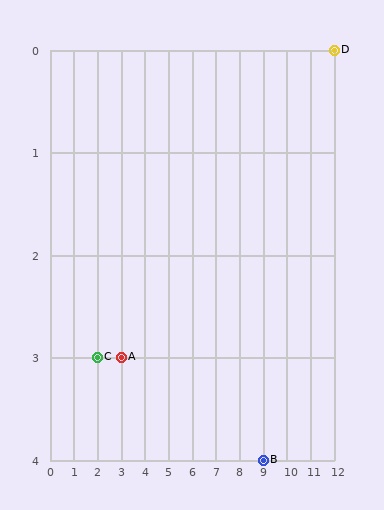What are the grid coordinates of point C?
Point C is at grid coordinates (2, 3).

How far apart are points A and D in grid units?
Points A and D are 9 columns and 3 rows apart (about 9.5 grid units diagonally).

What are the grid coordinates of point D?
Point D is at grid coordinates (12, 0).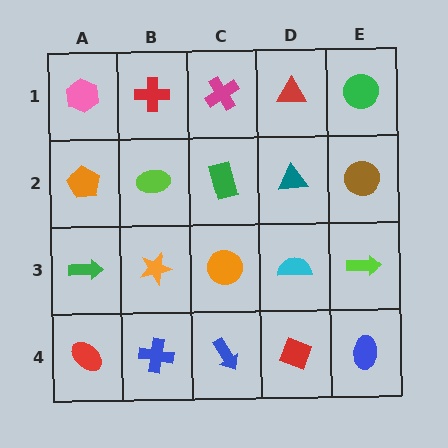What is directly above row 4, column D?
A cyan semicircle.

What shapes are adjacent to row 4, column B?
An orange star (row 3, column B), a red ellipse (row 4, column A), a blue arrow (row 4, column C).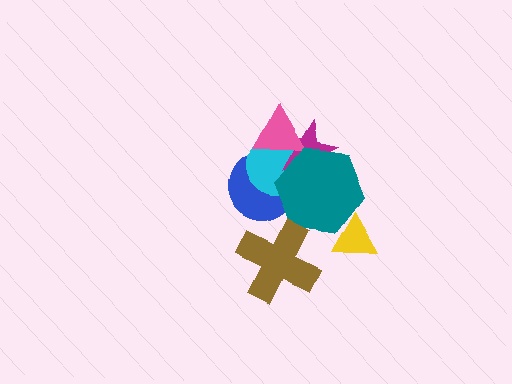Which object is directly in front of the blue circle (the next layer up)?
The cyan circle is directly in front of the blue circle.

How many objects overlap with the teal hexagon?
4 objects overlap with the teal hexagon.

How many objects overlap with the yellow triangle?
1 object overlaps with the yellow triangle.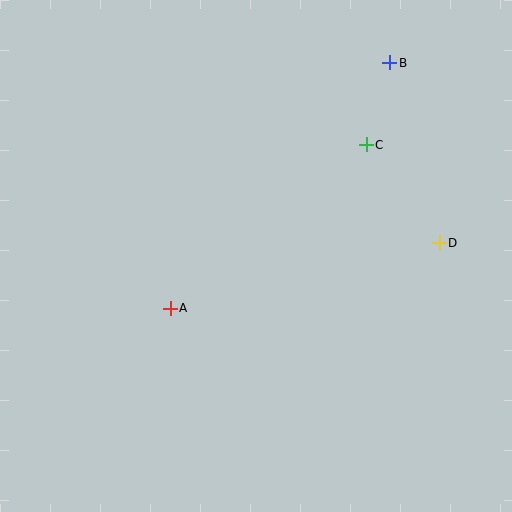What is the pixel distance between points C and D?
The distance between C and D is 122 pixels.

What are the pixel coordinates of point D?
Point D is at (439, 243).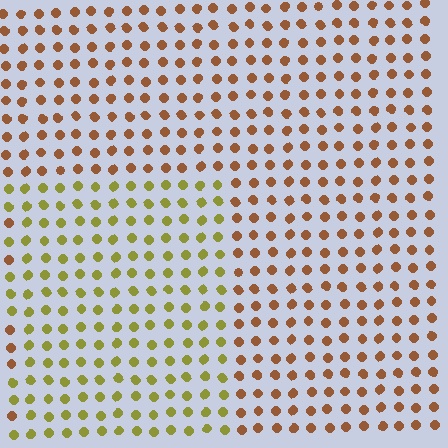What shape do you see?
I see a rectangle.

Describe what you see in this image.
The image is filled with small brown elements in a uniform arrangement. A rectangle-shaped region is visible where the elements are tinted to a slightly different hue, forming a subtle color boundary.